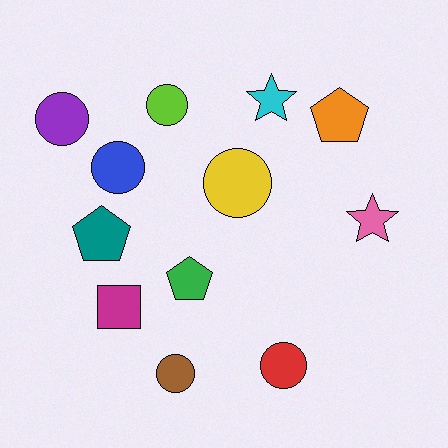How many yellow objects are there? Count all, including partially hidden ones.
There is 1 yellow object.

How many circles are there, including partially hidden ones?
There are 6 circles.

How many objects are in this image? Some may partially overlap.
There are 12 objects.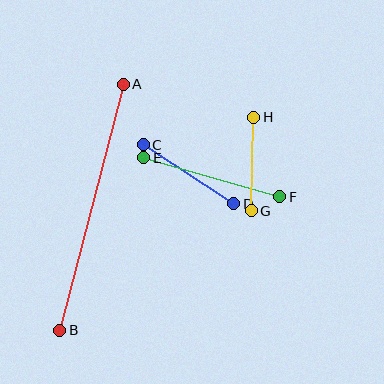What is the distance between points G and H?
The distance is approximately 94 pixels.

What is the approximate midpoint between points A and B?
The midpoint is at approximately (92, 207) pixels.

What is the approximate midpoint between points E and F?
The midpoint is at approximately (212, 177) pixels.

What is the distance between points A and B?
The distance is approximately 254 pixels.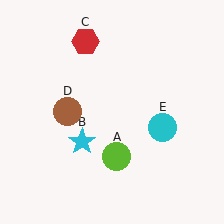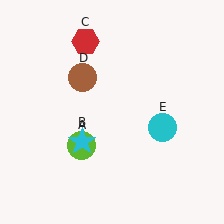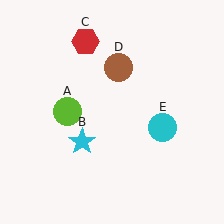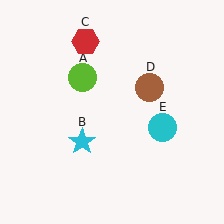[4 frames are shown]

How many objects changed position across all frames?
2 objects changed position: lime circle (object A), brown circle (object D).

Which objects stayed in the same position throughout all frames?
Cyan star (object B) and red hexagon (object C) and cyan circle (object E) remained stationary.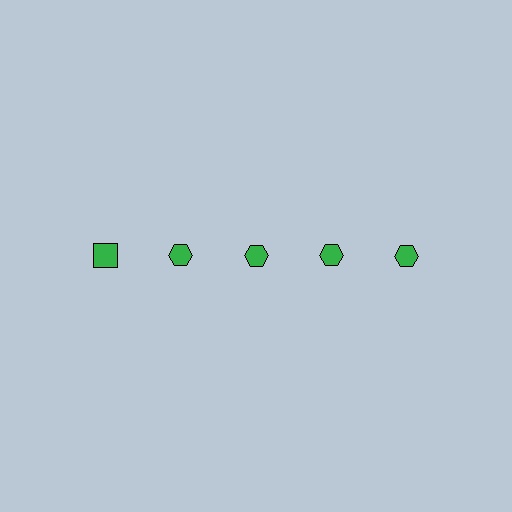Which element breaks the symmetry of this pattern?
The green square in the top row, leftmost column breaks the symmetry. All other shapes are green hexagons.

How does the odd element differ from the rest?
It has a different shape: square instead of hexagon.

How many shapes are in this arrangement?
There are 5 shapes arranged in a grid pattern.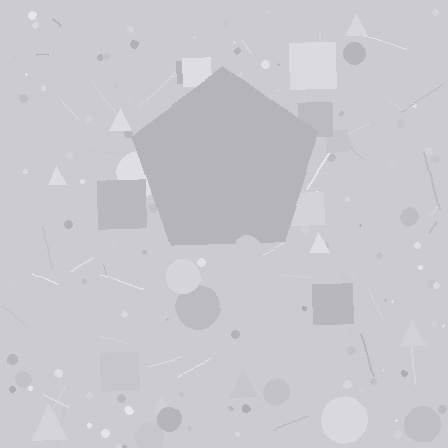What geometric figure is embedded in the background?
A pentagon is embedded in the background.